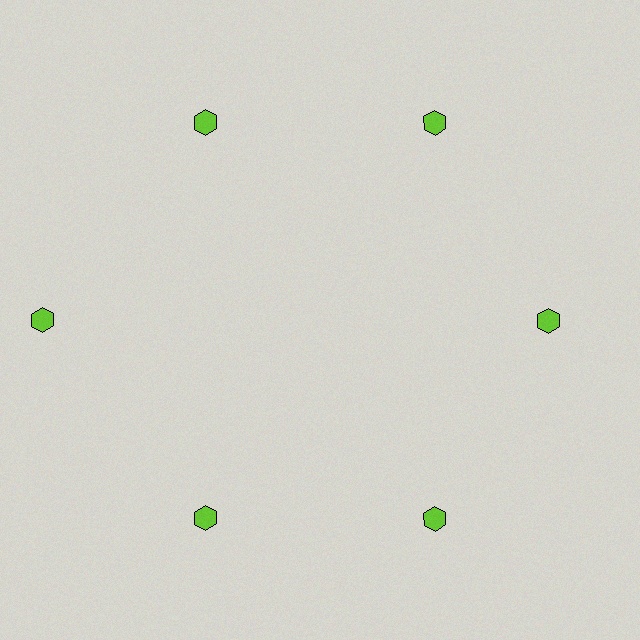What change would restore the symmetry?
The symmetry would be restored by moving it inward, back onto the ring so that all 6 hexagons sit at equal angles and equal distance from the center.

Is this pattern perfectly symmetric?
No. The 6 lime hexagons are arranged in a ring, but one element near the 9 o'clock position is pushed outward from the center, breaking the 6-fold rotational symmetry.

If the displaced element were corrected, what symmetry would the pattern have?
It would have 6-fold rotational symmetry — the pattern would map onto itself every 60 degrees.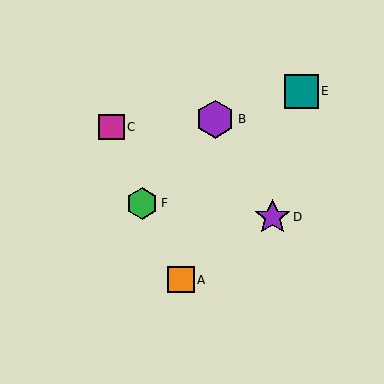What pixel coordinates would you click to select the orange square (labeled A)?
Click at (181, 280) to select the orange square A.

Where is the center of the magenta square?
The center of the magenta square is at (112, 127).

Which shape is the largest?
The purple hexagon (labeled B) is the largest.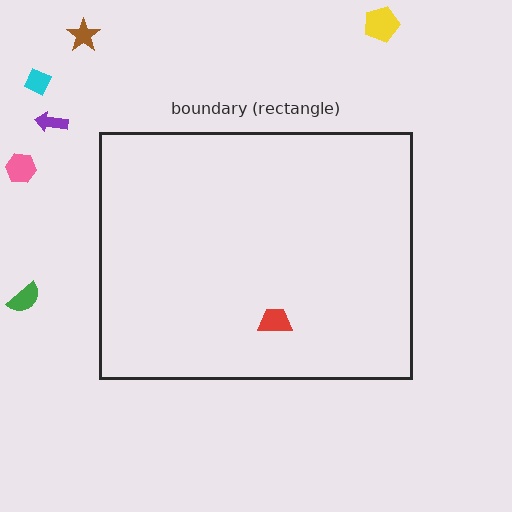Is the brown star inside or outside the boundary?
Outside.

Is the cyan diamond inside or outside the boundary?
Outside.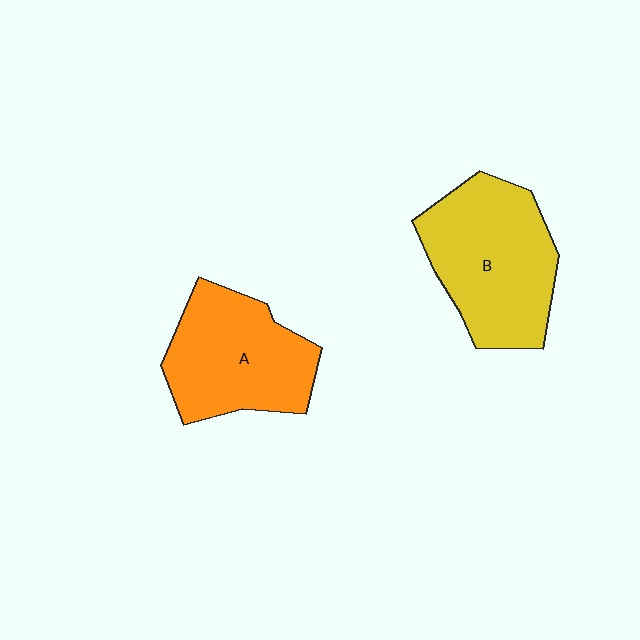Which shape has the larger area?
Shape B (yellow).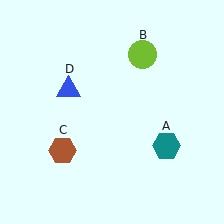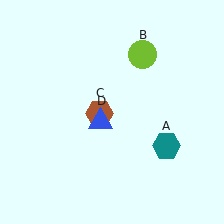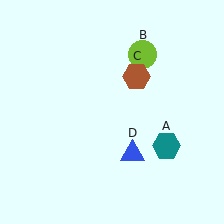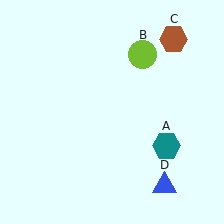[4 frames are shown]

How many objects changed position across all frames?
2 objects changed position: brown hexagon (object C), blue triangle (object D).